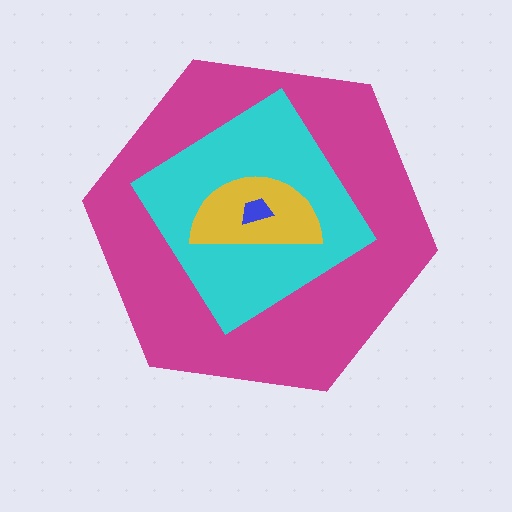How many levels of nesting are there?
4.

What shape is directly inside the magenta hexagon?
The cyan diamond.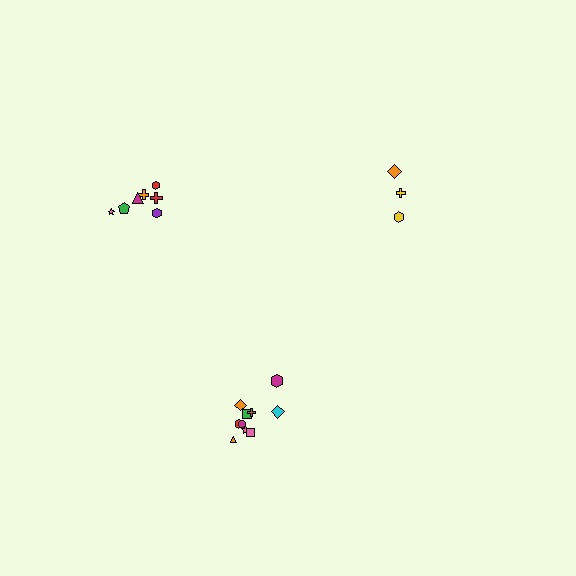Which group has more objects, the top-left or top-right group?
The top-left group.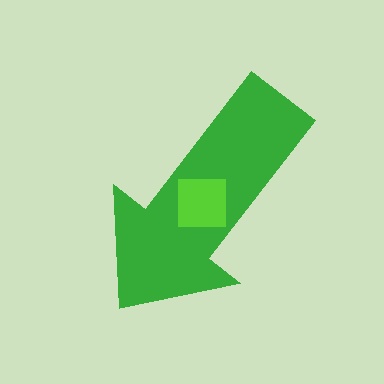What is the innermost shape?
The lime square.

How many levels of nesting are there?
2.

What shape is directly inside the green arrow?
The lime square.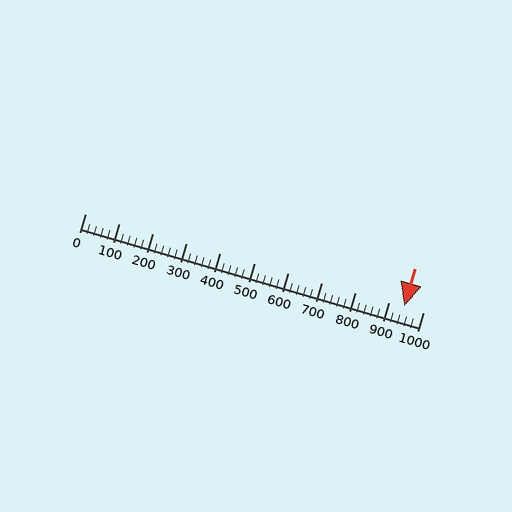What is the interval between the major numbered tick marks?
The major tick marks are spaced 100 units apart.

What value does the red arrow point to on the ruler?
The red arrow points to approximately 945.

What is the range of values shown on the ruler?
The ruler shows values from 0 to 1000.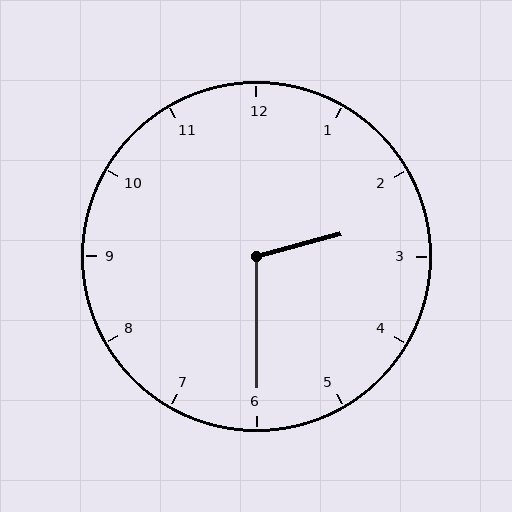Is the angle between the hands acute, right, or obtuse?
It is obtuse.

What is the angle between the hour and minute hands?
Approximately 105 degrees.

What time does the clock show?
2:30.